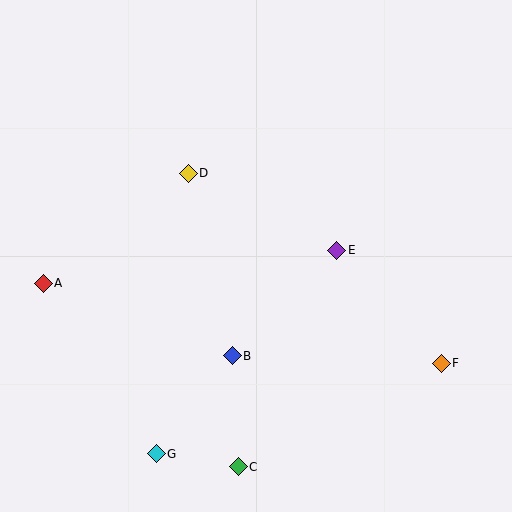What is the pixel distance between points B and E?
The distance between B and E is 148 pixels.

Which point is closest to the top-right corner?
Point E is closest to the top-right corner.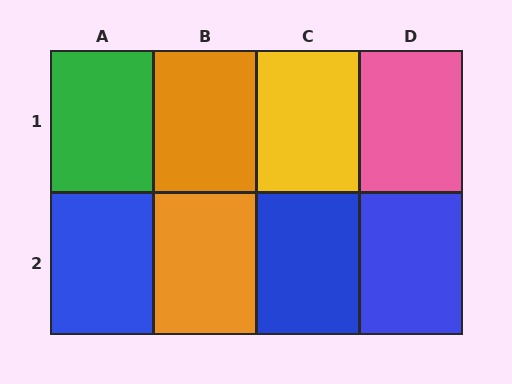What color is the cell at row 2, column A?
Blue.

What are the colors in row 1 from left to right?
Green, orange, yellow, pink.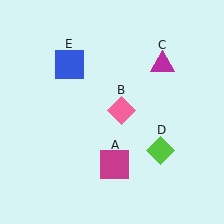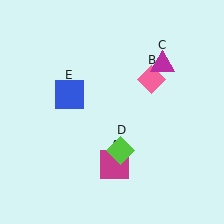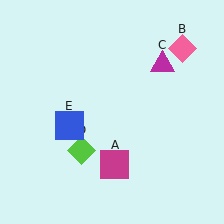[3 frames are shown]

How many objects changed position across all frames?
3 objects changed position: pink diamond (object B), lime diamond (object D), blue square (object E).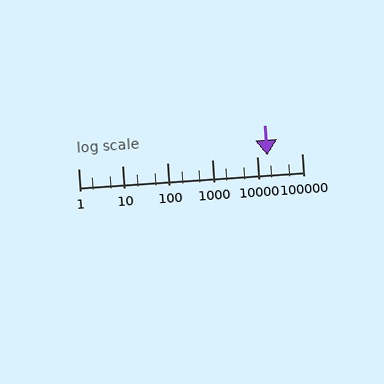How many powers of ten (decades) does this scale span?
The scale spans 5 decades, from 1 to 100000.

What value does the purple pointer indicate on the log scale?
The pointer indicates approximately 17000.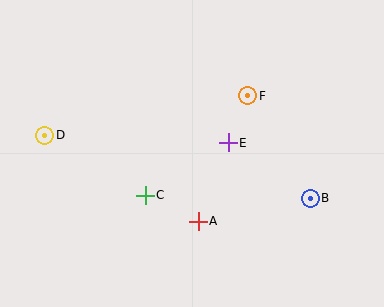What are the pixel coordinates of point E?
Point E is at (228, 143).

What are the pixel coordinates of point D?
Point D is at (45, 135).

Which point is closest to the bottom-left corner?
Point D is closest to the bottom-left corner.